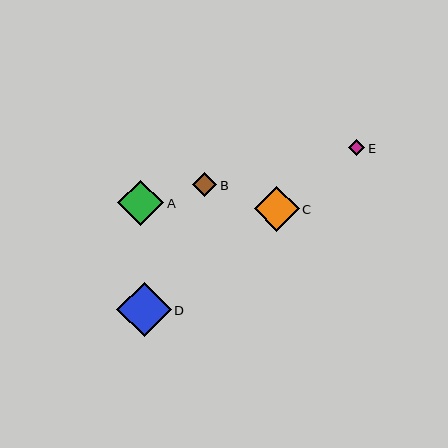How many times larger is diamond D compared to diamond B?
Diamond D is approximately 2.3 times the size of diamond B.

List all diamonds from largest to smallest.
From largest to smallest: D, A, C, B, E.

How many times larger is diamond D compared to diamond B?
Diamond D is approximately 2.3 times the size of diamond B.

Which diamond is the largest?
Diamond D is the largest with a size of approximately 54 pixels.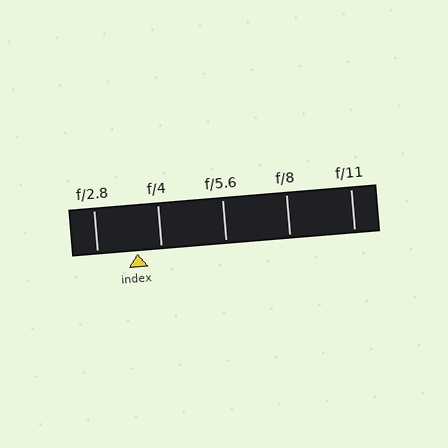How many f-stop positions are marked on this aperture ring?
There are 5 f-stop positions marked.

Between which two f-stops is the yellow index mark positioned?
The index mark is between f/2.8 and f/4.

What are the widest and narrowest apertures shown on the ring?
The widest aperture shown is f/2.8 and the narrowest is f/11.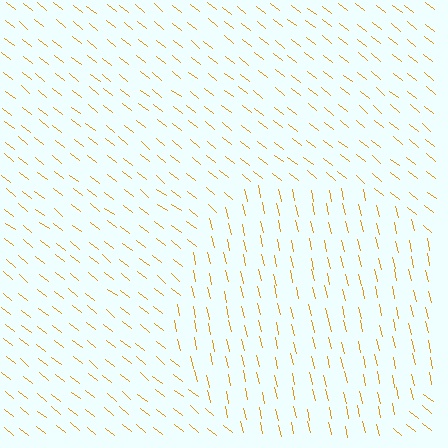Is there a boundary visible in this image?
Yes, there is a texture boundary formed by a change in line orientation.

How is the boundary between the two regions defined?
The boundary is defined purely by a change in line orientation (approximately 39 degrees difference). All lines are the same color and thickness.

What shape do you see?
I see a circle.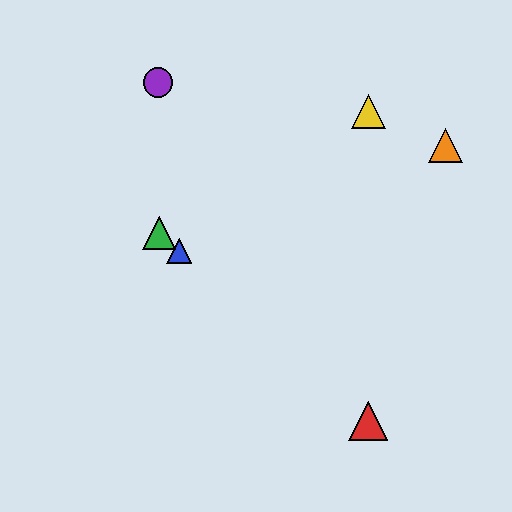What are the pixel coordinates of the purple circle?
The purple circle is at (158, 82).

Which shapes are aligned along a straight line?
The red triangle, the blue triangle, the green triangle are aligned along a straight line.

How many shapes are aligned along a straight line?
3 shapes (the red triangle, the blue triangle, the green triangle) are aligned along a straight line.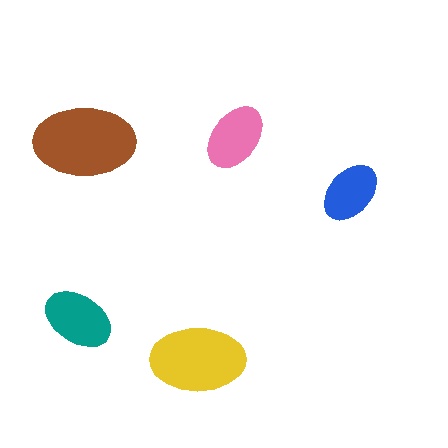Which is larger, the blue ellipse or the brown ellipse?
The brown one.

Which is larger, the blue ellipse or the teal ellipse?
The teal one.